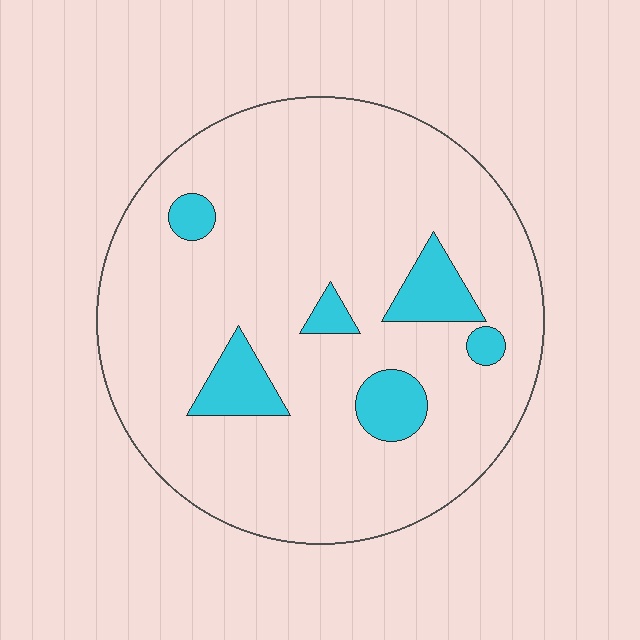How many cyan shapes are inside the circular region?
6.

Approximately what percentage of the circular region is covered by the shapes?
Approximately 10%.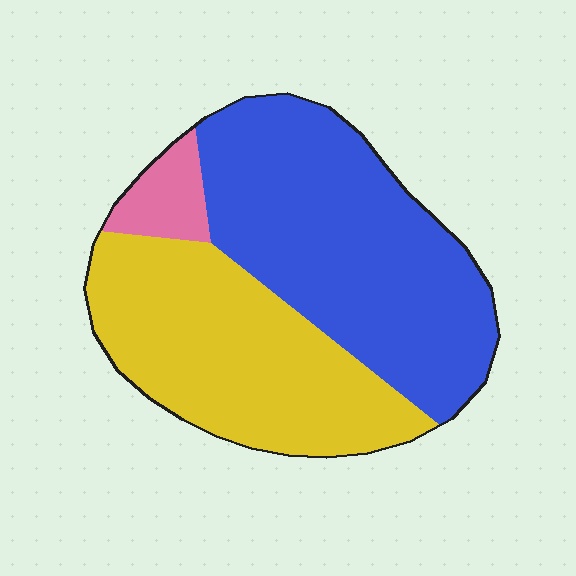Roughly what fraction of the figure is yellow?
Yellow takes up between a third and a half of the figure.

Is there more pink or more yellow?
Yellow.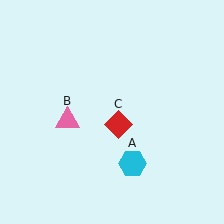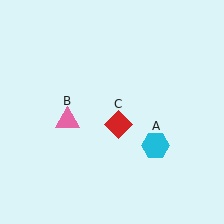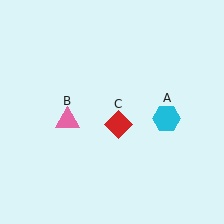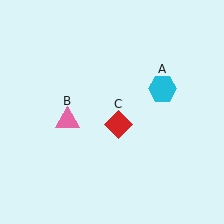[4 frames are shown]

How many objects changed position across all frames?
1 object changed position: cyan hexagon (object A).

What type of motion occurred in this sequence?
The cyan hexagon (object A) rotated counterclockwise around the center of the scene.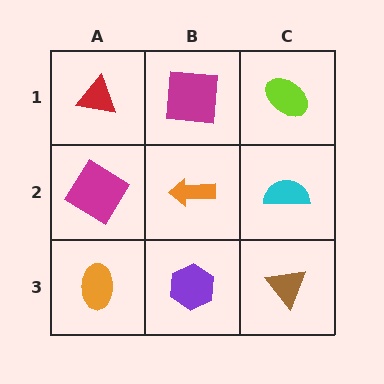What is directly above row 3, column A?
A magenta diamond.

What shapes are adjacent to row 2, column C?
A lime ellipse (row 1, column C), a brown triangle (row 3, column C), an orange arrow (row 2, column B).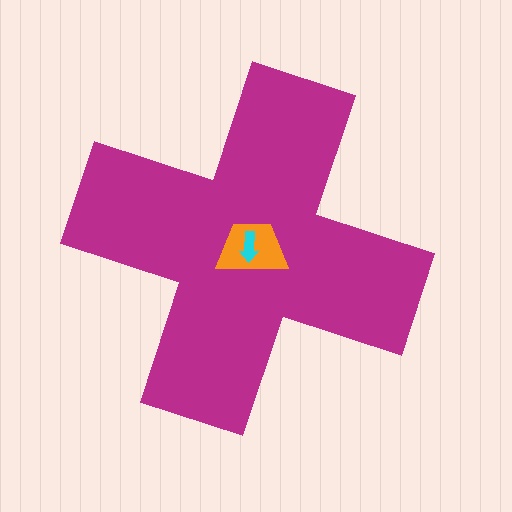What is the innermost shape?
The cyan arrow.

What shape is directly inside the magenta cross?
The orange trapezoid.